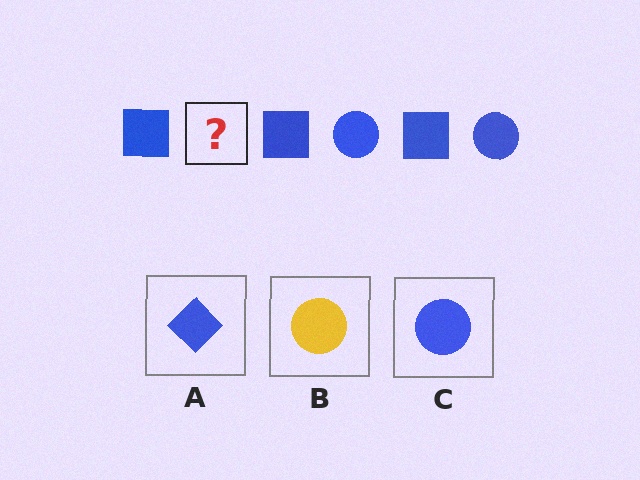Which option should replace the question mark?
Option C.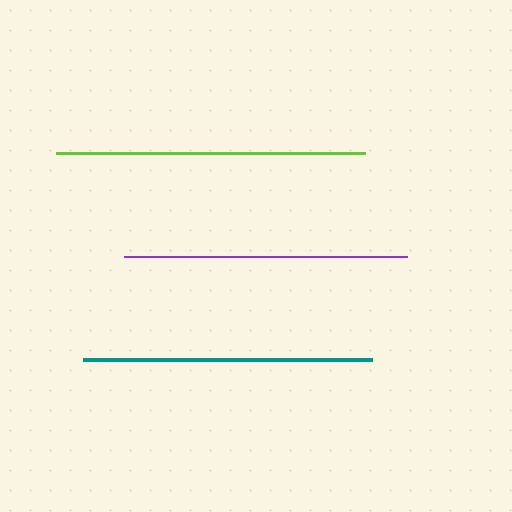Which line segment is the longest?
The lime line is the longest at approximately 309 pixels.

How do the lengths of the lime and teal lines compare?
The lime and teal lines are approximately the same length.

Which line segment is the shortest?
The purple line is the shortest at approximately 283 pixels.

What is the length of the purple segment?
The purple segment is approximately 283 pixels long.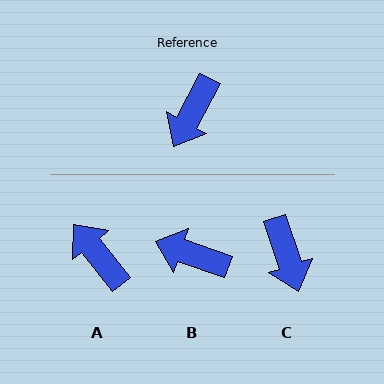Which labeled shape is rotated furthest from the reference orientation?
A, about 113 degrees away.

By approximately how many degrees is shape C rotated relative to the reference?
Approximately 46 degrees counter-clockwise.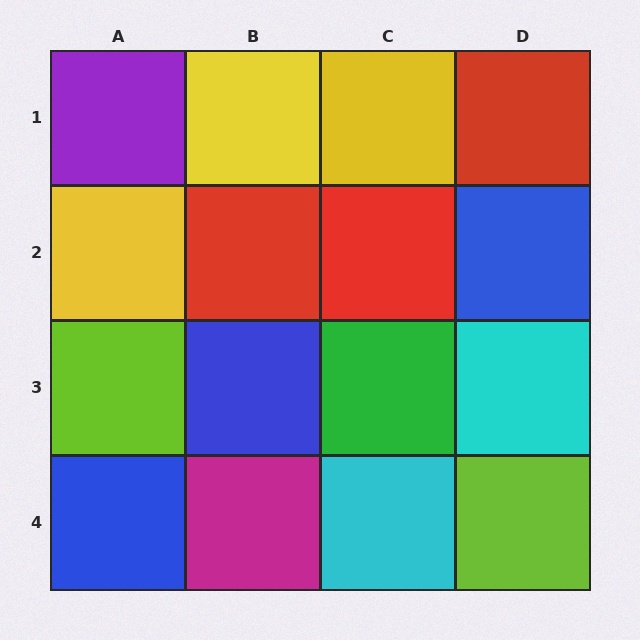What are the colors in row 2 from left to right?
Yellow, red, red, blue.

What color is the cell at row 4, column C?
Cyan.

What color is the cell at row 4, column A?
Blue.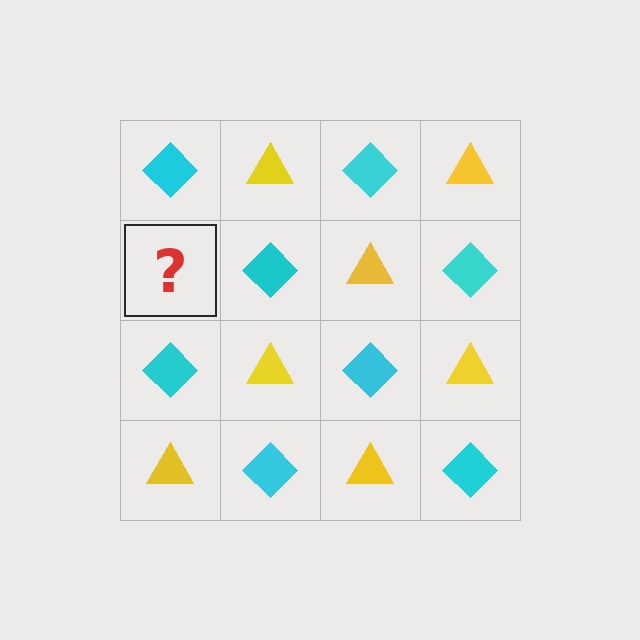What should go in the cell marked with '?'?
The missing cell should contain a yellow triangle.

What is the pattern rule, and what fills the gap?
The rule is that it alternates cyan diamond and yellow triangle in a checkerboard pattern. The gap should be filled with a yellow triangle.